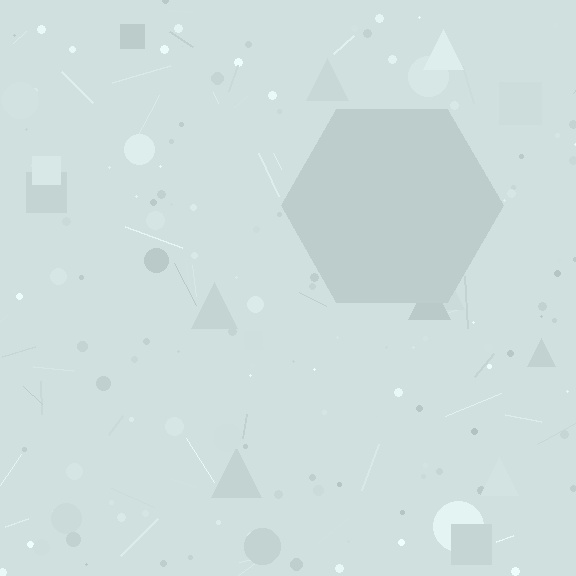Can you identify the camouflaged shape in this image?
The camouflaged shape is a hexagon.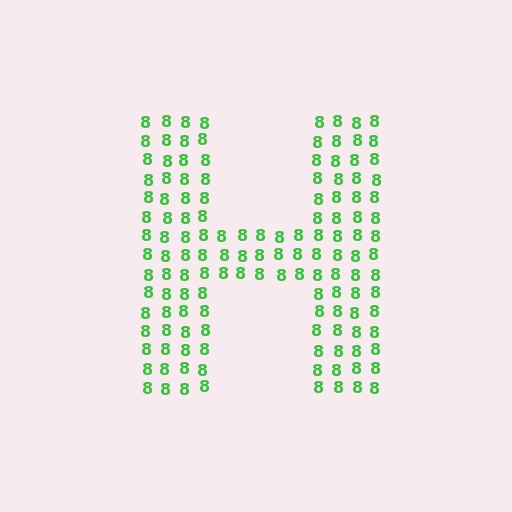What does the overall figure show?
The overall figure shows the letter H.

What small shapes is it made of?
It is made of small digit 8's.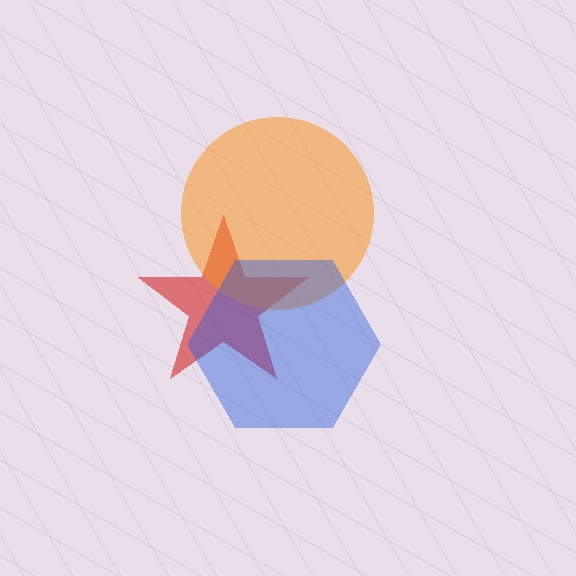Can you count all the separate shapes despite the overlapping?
Yes, there are 3 separate shapes.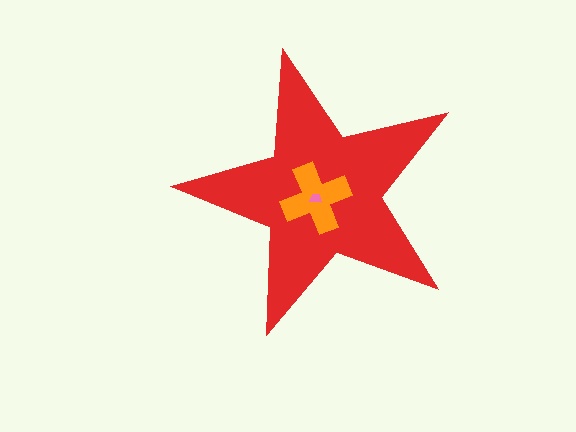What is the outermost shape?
The red star.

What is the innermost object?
The pink trapezoid.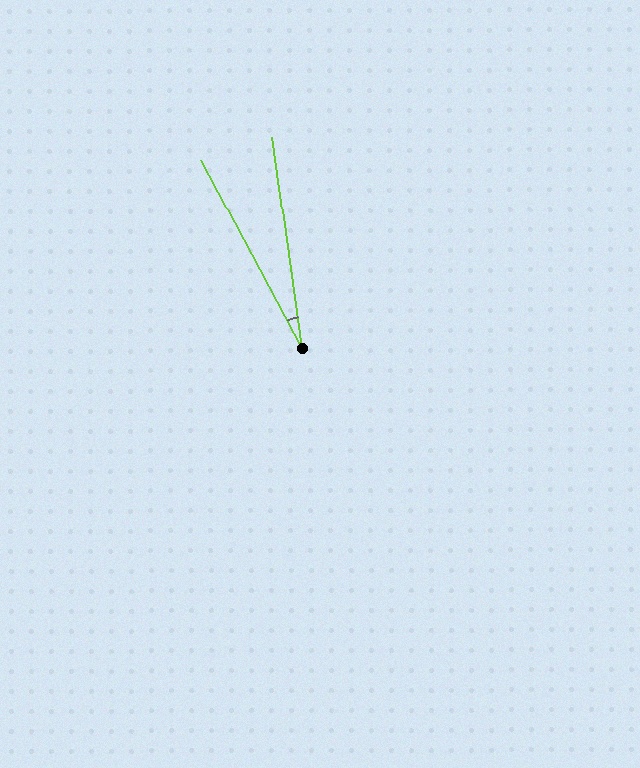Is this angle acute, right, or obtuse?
It is acute.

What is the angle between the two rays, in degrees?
Approximately 20 degrees.